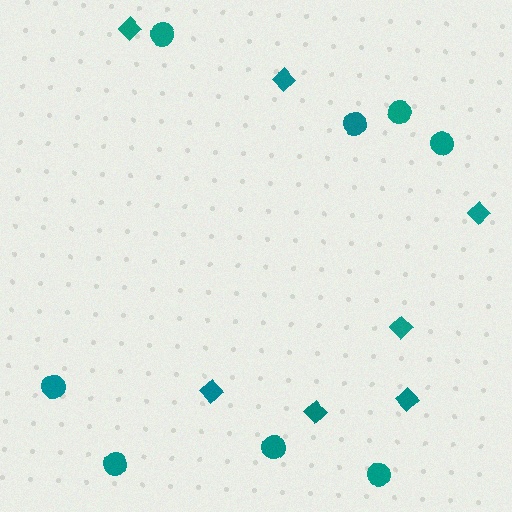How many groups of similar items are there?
There are 2 groups: one group of circles (8) and one group of diamonds (7).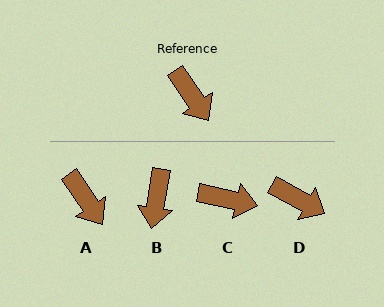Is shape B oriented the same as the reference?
No, it is off by about 44 degrees.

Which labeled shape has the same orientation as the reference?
A.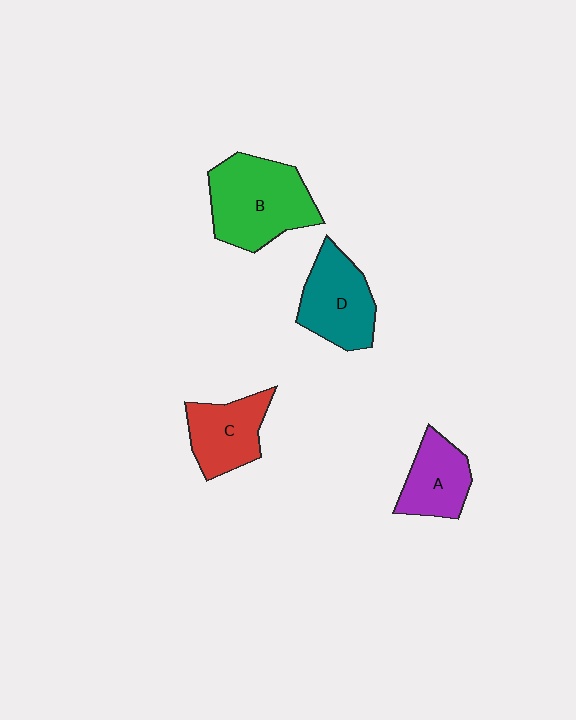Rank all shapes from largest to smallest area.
From largest to smallest: B (green), D (teal), C (red), A (purple).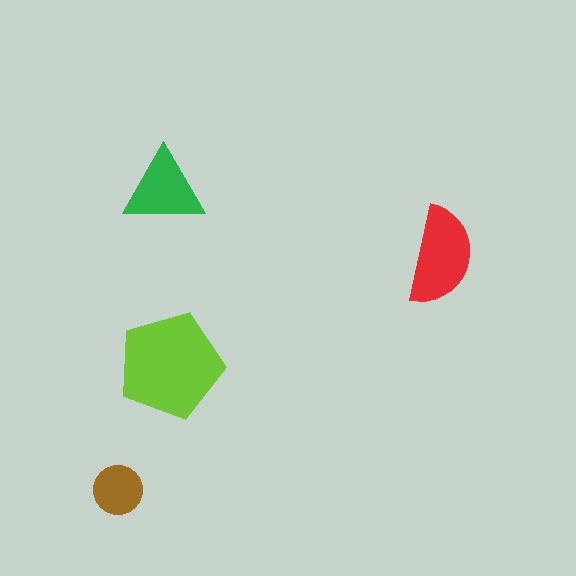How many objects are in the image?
There are 4 objects in the image.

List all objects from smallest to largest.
The brown circle, the green triangle, the red semicircle, the lime pentagon.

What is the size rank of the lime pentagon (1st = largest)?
1st.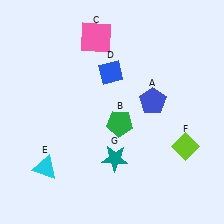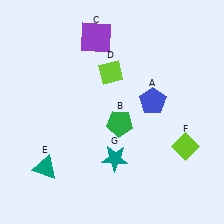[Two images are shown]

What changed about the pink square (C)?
In Image 1, C is pink. In Image 2, it changed to purple.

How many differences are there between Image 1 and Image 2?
There are 3 differences between the two images.